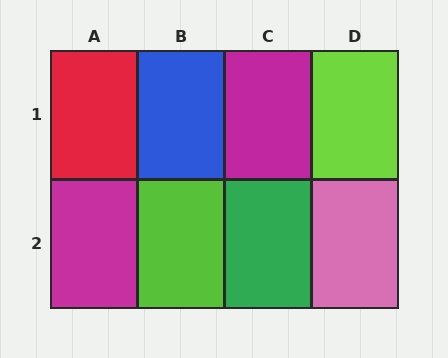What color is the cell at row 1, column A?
Red.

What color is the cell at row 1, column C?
Magenta.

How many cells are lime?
2 cells are lime.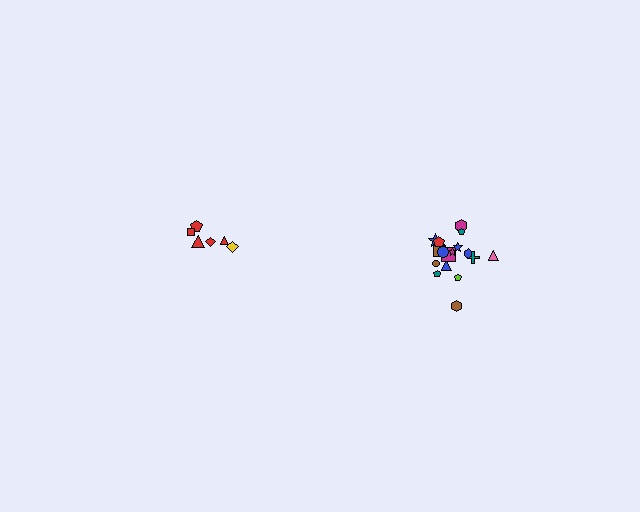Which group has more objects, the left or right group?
The right group.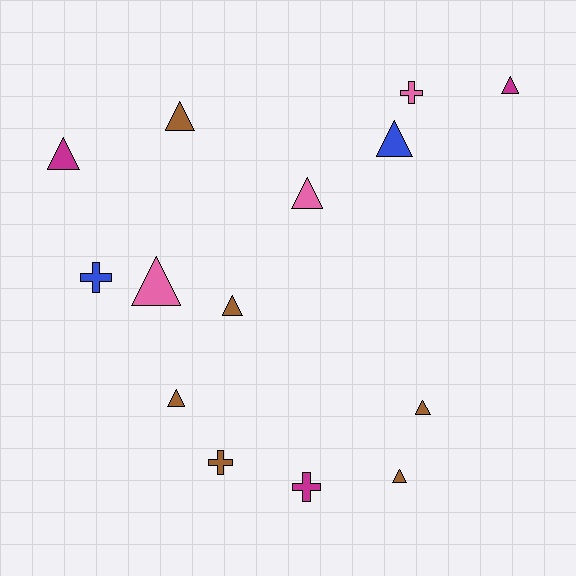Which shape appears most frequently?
Triangle, with 10 objects.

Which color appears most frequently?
Brown, with 6 objects.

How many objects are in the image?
There are 14 objects.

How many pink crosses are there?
There is 1 pink cross.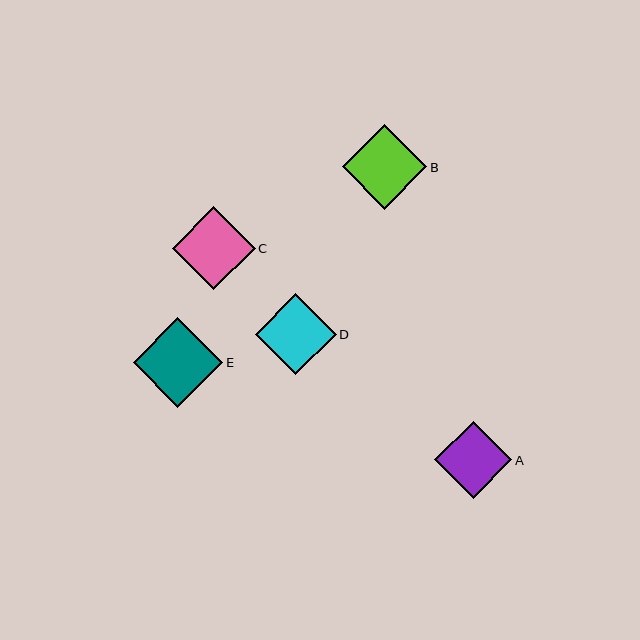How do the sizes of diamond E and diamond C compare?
Diamond E and diamond C are approximately the same size.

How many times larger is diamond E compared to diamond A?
Diamond E is approximately 1.2 times the size of diamond A.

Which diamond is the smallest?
Diamond A is the smallest with a size of approximately 77 pixels.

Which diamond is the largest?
Diamond E is the largest with a size of approximately 89 pixels.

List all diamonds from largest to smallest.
From largest to smallest: E, B, C, D, A.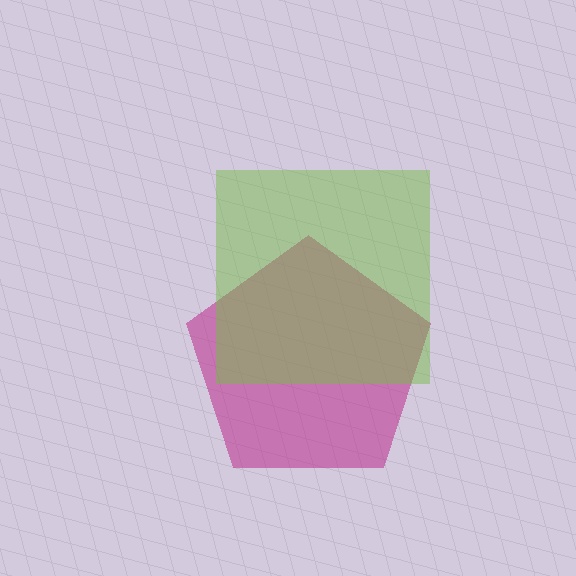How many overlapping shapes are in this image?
There are 2 overlapping shapes in the image.